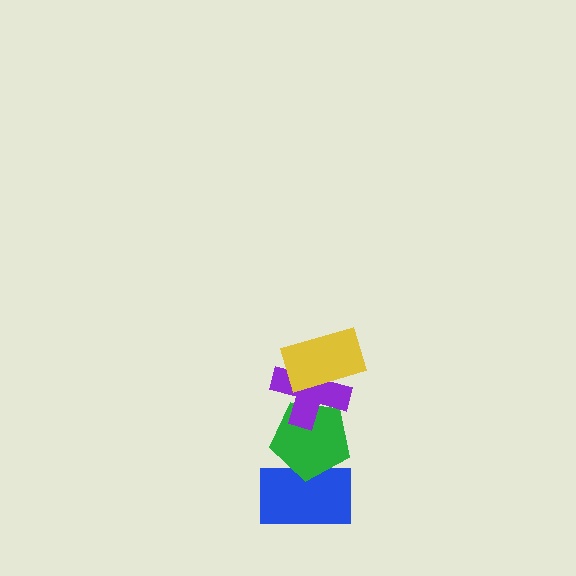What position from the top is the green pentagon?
The green pentagon is 3rd from the top.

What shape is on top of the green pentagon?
The purple cross is on top of the green pentagon.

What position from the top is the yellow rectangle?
The yellow rectangle is 1st from the top.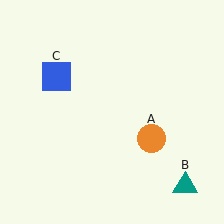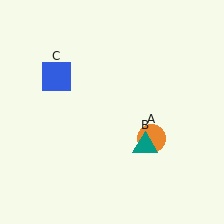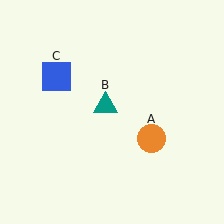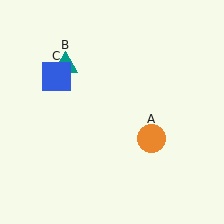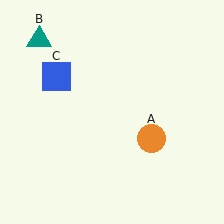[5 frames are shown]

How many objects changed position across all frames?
1 object changed position: teal triangle (object B).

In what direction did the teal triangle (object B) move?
The teal triangle (object B) moved up and to the left.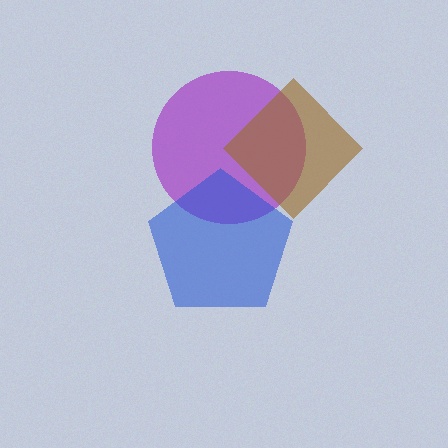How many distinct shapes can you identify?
There are 3 distinct shapes: a purple circle, a blue pentagon, a brown diamond.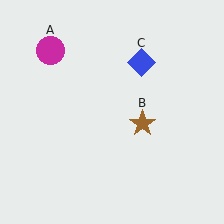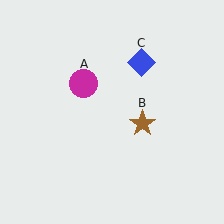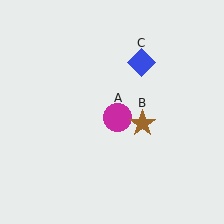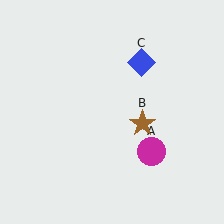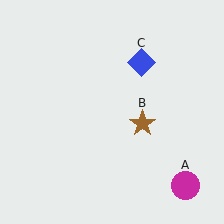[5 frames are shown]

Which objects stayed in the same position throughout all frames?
Brown star (object B) and blue diamond (object C) remained stationary.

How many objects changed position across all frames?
1 object changed position: magenta circle (object A).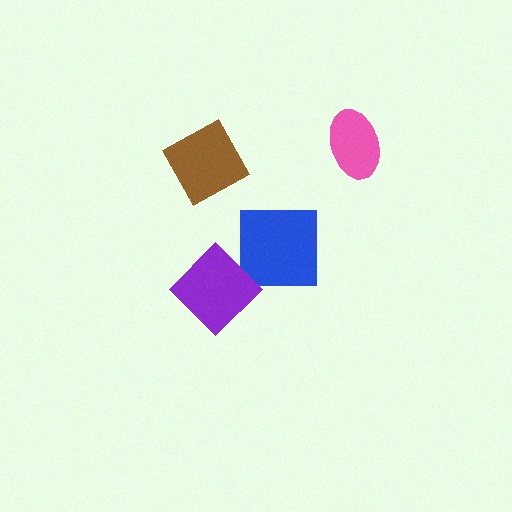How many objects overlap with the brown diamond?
0 objects overlap with the brown diamond.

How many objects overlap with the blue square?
1 object overlaps with the blue square.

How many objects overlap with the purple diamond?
1 object overlaps with the purple diamond.